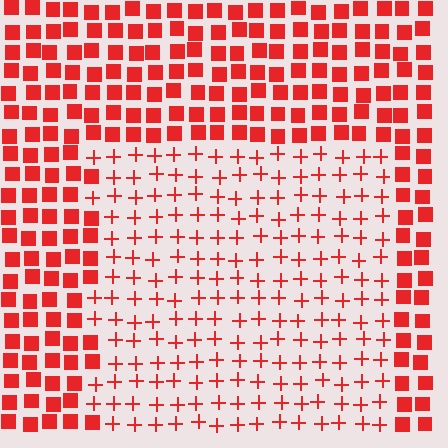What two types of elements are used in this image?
The image uses plus signs inside the rectangle region and squares outside it.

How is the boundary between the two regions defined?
The boundary is defined by a change in element shape: plus signs inside vs. squares outside. All elements share the same color and spacing.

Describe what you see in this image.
The image is filled with small red elements arranged in a uniform grid. A rectangle-shaped region contains plus signs, while the surrounding area contains squares. The boundary is defined purely by the change in element shape.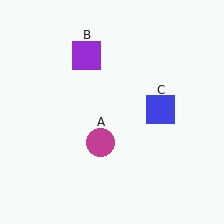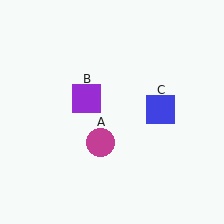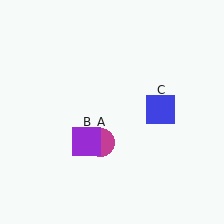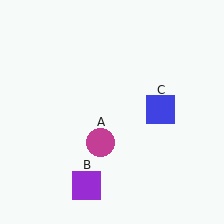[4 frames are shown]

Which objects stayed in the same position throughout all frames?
Magenta circle (object A) and blue square (object C) remained stationary.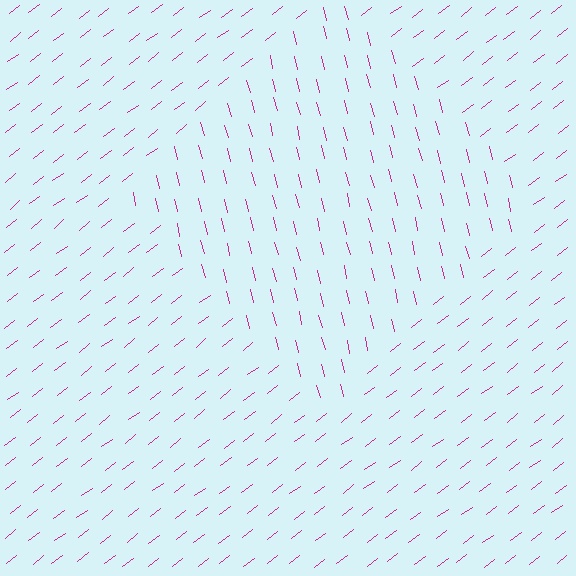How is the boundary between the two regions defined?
The boundary is defined purely by a change in line orientation (approximately 66 degrees difference). All lines are the same color and thickness.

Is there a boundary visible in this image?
Yes, there is a texture boundary formed by a change in line orientation.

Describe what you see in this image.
The image is filled with small magenta line segments. A diamond region in the image has lines oriented differently from the surrounding lines, creating a visible texture boundary.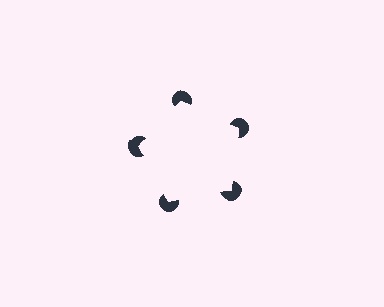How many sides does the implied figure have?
5 sides.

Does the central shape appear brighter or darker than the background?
It typically appears slightly brighter than the background, even though no actual brightness change is drawn.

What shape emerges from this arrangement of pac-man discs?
An illusory pentagon — its edges are inferred from the aligned wedge cuts in the pac-man discs, not physically drawn.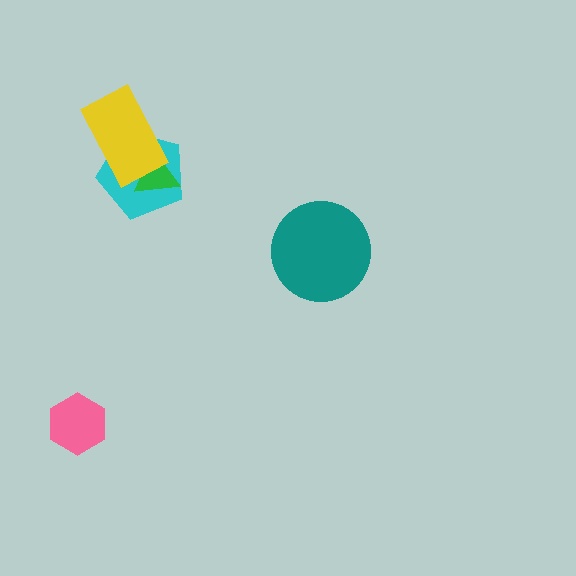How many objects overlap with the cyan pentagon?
2 objects overlap with the cyan pentagon.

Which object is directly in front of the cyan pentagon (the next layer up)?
The green triangle is directly in front of the cyan pentagon.